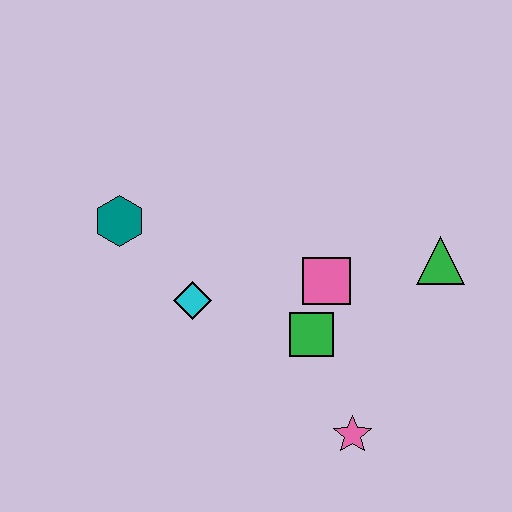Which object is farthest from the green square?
The teal hexagon is farthest from the green square.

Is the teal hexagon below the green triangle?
No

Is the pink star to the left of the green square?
No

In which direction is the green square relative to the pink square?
The green square is below the pink square.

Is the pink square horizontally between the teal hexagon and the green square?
No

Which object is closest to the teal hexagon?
The cyan diamond is closest to the teal hexagon.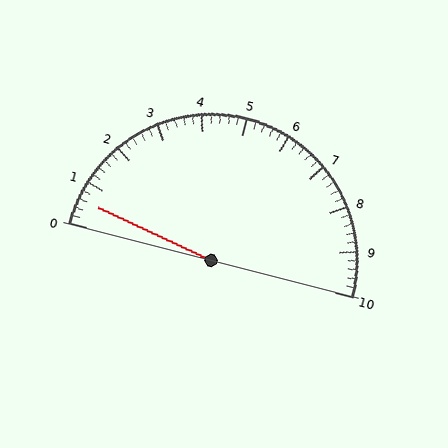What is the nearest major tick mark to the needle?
The nearest major tick mark is 1.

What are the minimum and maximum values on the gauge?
The gauge ranges from 0 to 10.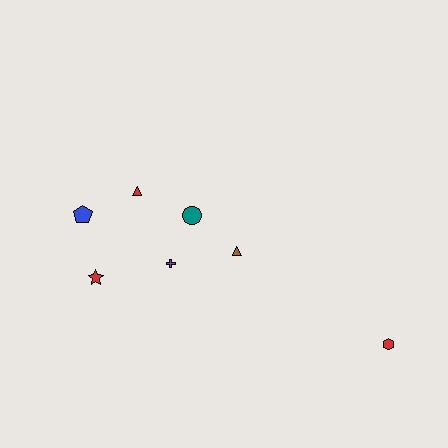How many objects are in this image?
There are 7 objects.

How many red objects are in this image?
There are 3 red objects.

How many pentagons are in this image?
There is 1 pentagon.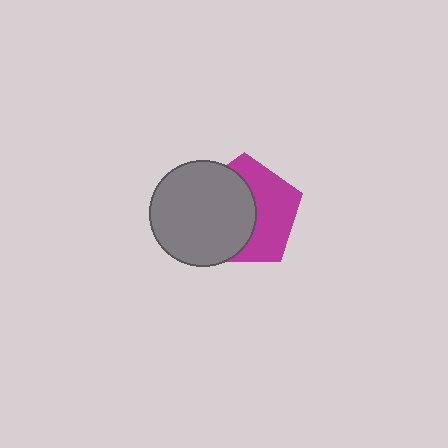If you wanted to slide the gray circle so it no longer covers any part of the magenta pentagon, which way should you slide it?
Slide it left — that is the most direct way to separate the two shapes.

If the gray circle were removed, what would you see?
You would see the complete magenta pentagon.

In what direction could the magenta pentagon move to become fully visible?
The magenta pentagon could move right. That would shift it out from behind the gray circle entirely.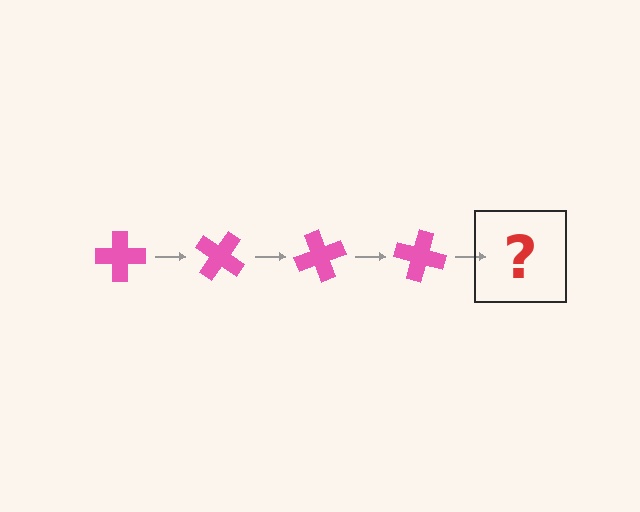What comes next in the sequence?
The next element should be a pink cross rotated 140 degrees.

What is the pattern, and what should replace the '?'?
The pattern is that the cross rotates 35 degrees each step. The '?' should be a pink cross rotated 140 degrees.